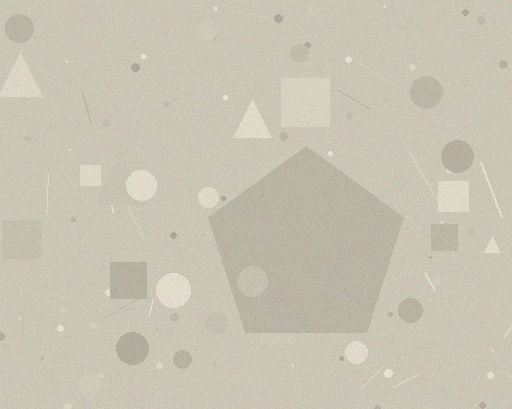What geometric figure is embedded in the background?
A pentagon is embedded in the background.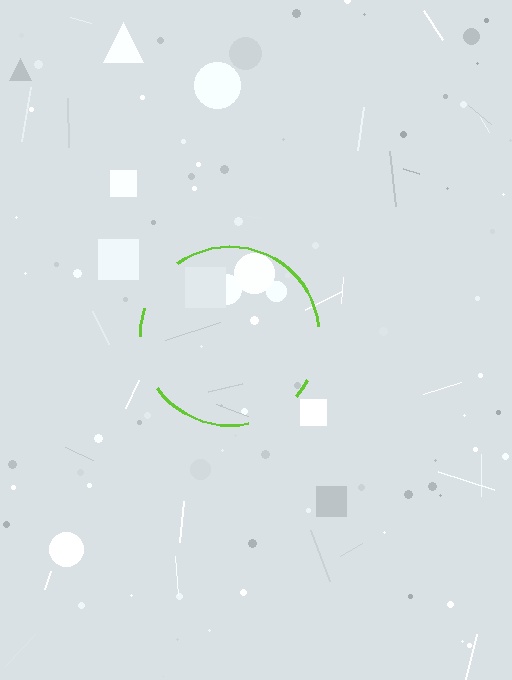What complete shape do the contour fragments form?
The contour fragments form a circle.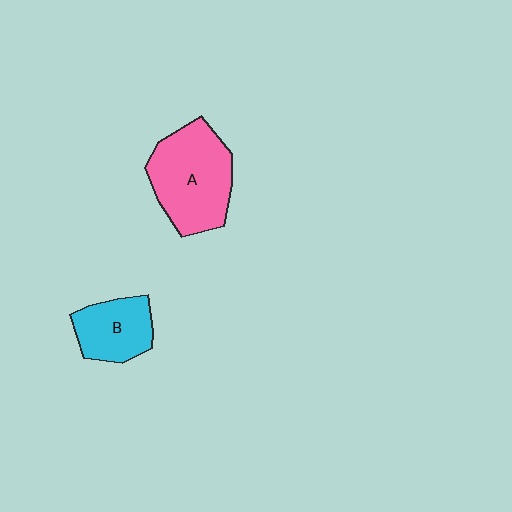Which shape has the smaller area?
Shape B (cyan).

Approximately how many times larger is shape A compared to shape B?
Approximately 1.7 times.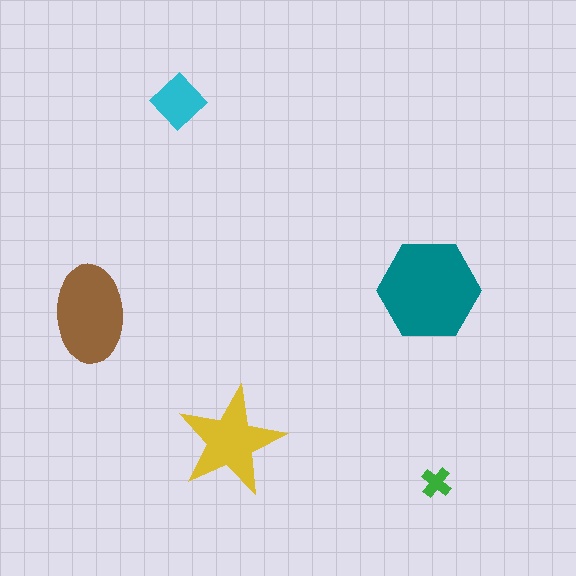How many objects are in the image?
There are 5 objects in the image.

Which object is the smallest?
The green cross.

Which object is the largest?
The teal hexagon.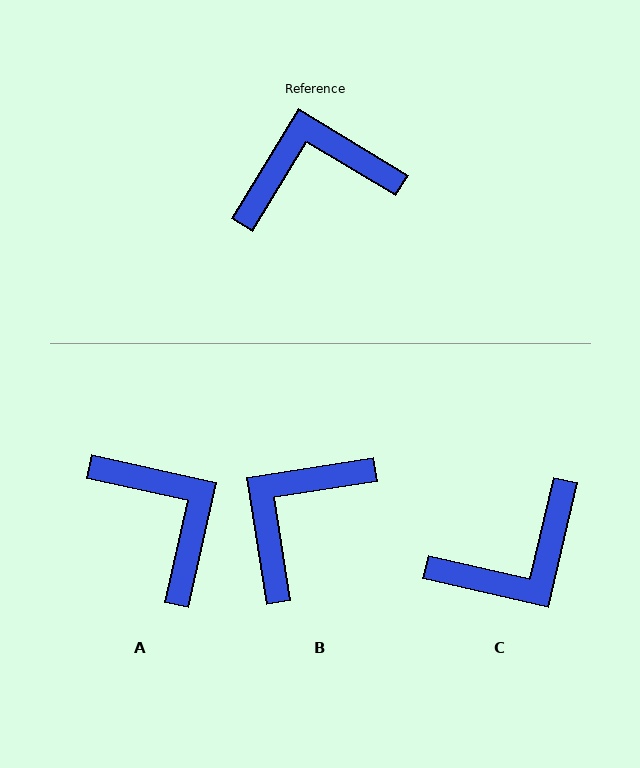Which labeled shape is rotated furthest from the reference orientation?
C, about 162 degrees away.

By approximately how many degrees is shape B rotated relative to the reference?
Approximately 40 degrees counter-clockwise.